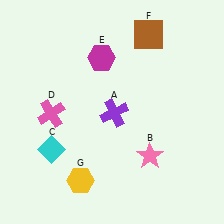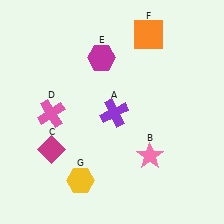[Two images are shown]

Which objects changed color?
C changed from cyan to magenta. F changed from brown to orange.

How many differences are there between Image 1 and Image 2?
There are 2 differences between the two images.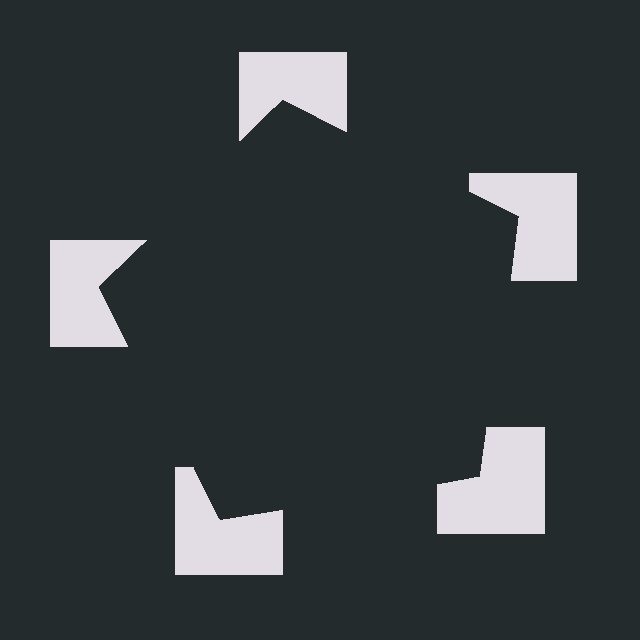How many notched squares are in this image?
There are 5 — one at each vertex of the illusory pentagon.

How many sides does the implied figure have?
5 sides.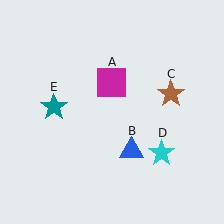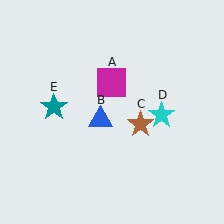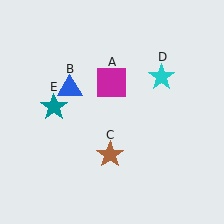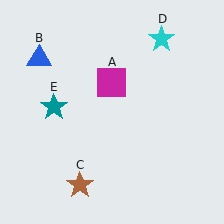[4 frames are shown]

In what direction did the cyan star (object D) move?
The cyan star (object D) moved up.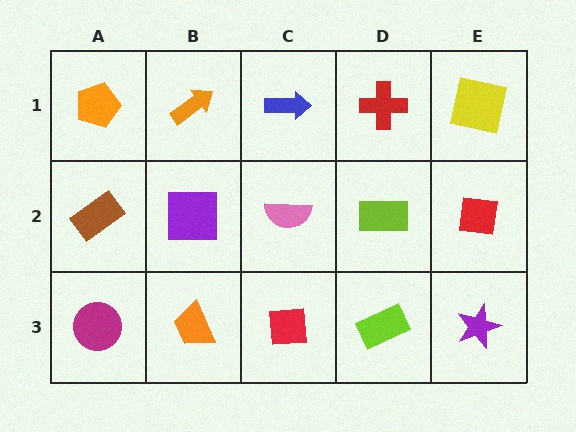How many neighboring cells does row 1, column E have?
2.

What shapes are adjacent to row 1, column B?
A purple square (row 2, column B), an orange pentagon (row 1, column A), a blue arrow (row 1, column C).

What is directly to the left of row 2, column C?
A purple square.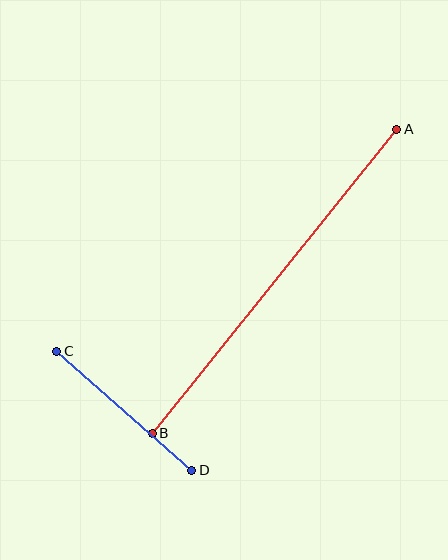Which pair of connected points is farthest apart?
Points A and B are farthest apart.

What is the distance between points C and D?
The distance is approximately 180 pixels.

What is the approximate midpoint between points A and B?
The midpoint is at approximately (275, 281) pixels.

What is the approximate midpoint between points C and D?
The midpoint is at approximately (124, 411) pixels.